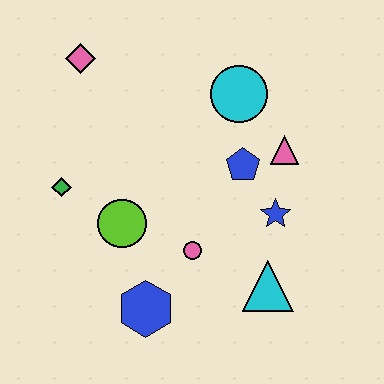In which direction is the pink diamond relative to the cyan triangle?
The pink diamond is above the cyan triangle.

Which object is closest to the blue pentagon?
The pink triangle is closest to the blue pentagon.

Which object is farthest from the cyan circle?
The blue hexagon is farthest from the cyan circle.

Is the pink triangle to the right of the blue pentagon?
Yes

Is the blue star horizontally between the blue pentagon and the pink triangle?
Yes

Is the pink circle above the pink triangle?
No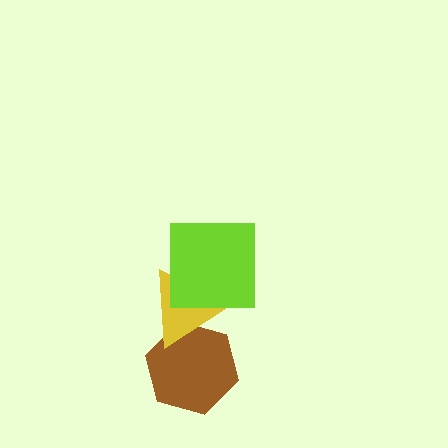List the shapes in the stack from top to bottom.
From top to bottom: the lime square, the yellow triangle, the brown hexagon.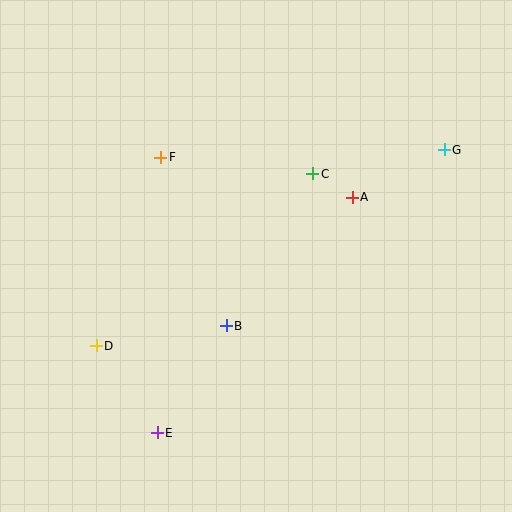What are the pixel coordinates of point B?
Point B is at (226, 326).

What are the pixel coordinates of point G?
Point G is at (444, 150).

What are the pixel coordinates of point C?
Point C is at (313, 174).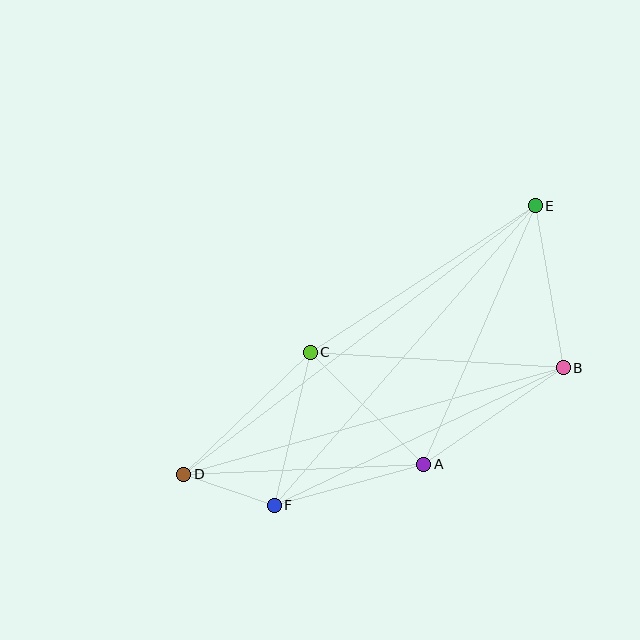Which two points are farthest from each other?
Points D and E are farthest from each other.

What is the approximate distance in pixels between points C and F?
The distance between C and F is approximately 157 pixels.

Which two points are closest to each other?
Points D and F are closest to each other.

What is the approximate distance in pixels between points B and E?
The distance between B and E is approximately 164 pixels.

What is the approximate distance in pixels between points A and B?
The distance between A and B is approximately 169 pixels.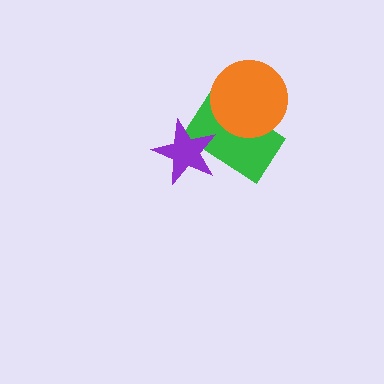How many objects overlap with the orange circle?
1 object overlaps with the orange circle.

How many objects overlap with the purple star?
1 object overlaps with the purple star.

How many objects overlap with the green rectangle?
2 objects overlap with the green rectangle.